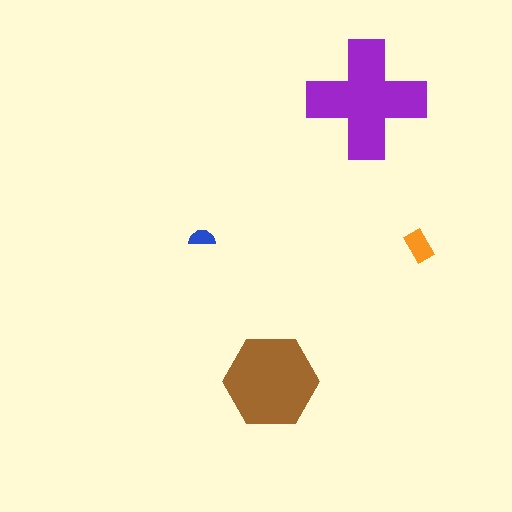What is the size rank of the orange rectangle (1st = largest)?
3rd.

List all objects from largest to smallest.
The purple cross, the brown hexagon, the orange rectangle, the blue semicircle.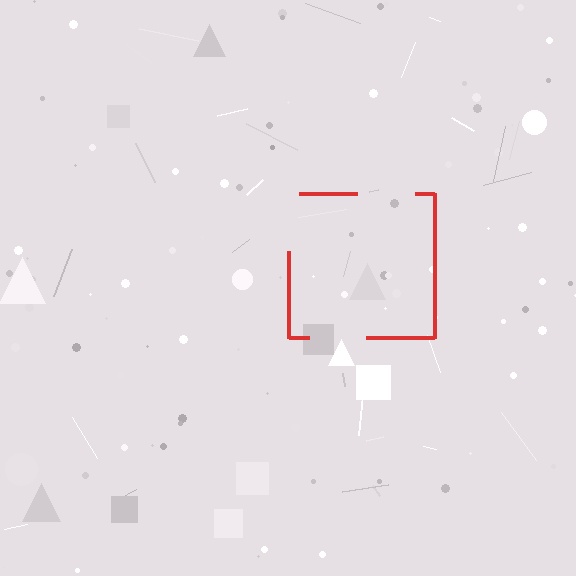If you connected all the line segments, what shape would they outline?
They would outline a square.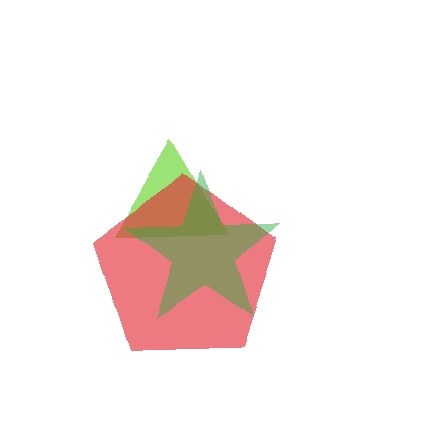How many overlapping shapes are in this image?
There are 3 overlapping shapes in the image.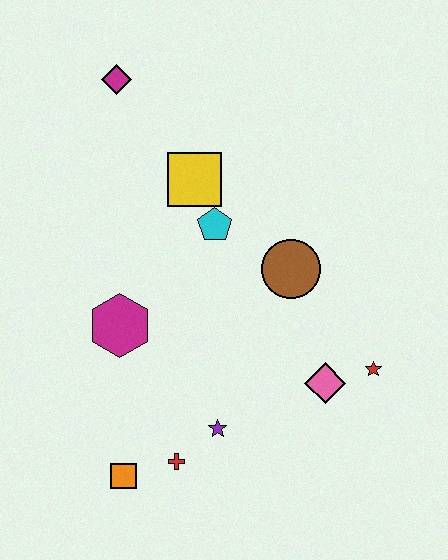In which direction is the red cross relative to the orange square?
The red cross is to the right of the orange square.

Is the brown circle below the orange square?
No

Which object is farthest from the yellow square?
The orange square is farthest from the yellow square.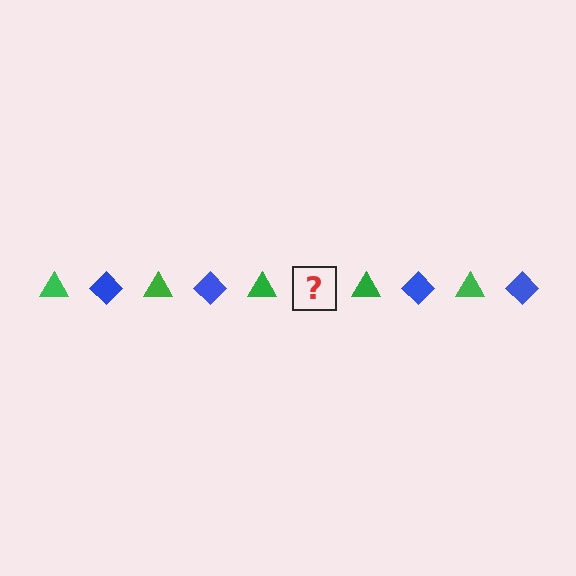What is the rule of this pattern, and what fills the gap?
The rule is that the pattern alternates between green triangle and blue diamond. The gap should be filled with a blue diamond.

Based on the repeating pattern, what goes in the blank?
The blank should be a blue diamond.